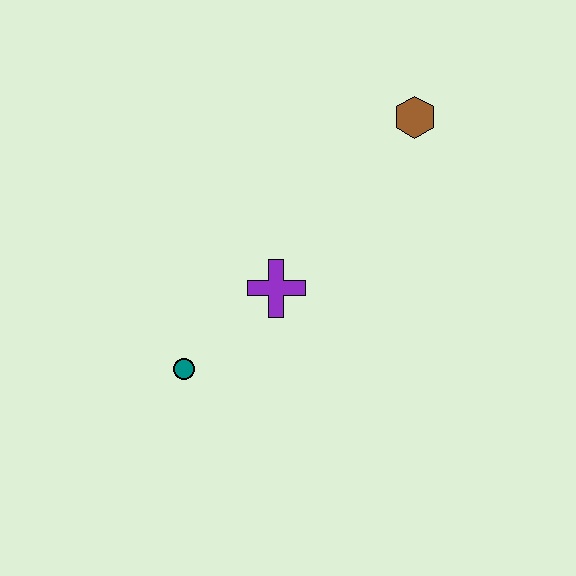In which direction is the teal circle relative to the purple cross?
The teal circle is to the left of the purple cross.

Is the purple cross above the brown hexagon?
No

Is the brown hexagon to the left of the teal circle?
No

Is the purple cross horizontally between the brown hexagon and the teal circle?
Yes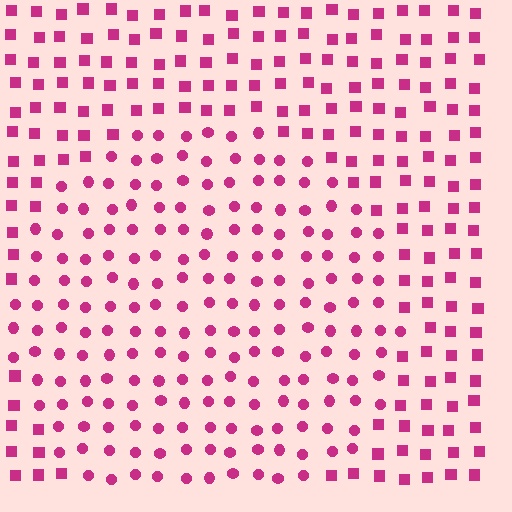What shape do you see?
I see a circle.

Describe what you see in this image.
The image is filled with small magenta elements arranged in a uniform grid. A circle-shaped region contains circles, while the surrounding area contains squares. The boundary is defined purely by the change in element shape.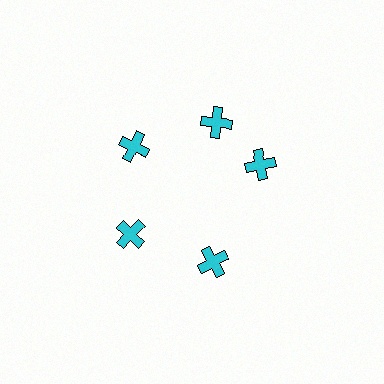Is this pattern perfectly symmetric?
No. The 5 cyan crosses are arranged in a ring, but one element near the 3 o'clock position is rotated out of alignment along the ring, breaking the 5-fold rotational symmetry.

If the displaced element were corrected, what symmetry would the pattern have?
It would have 5-fold rotational symmetry — the pattern would map onto itself every 72 degrees.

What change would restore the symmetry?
The symmetry would be restored by rotating it back into even spacing with its neighbors so that all 5 crosses sit at equal angles and equal distance from the center.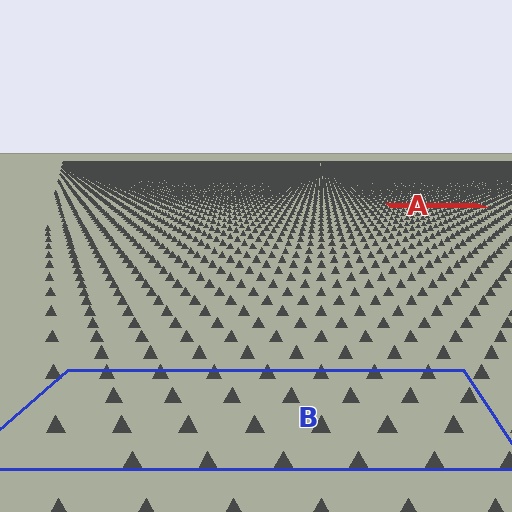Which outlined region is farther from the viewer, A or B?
Region A is farther from the viewer — the texture elements inside it appear smaller and more densely packed.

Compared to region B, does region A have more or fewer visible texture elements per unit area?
Region A has more texture elements per unit area — they are packed more densely because it is farther away.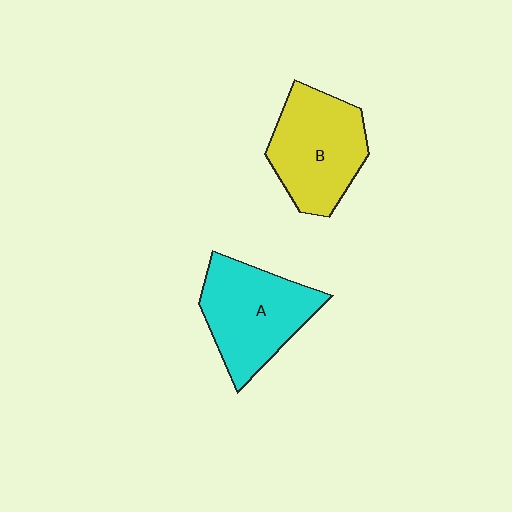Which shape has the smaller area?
Shape B (yellow).